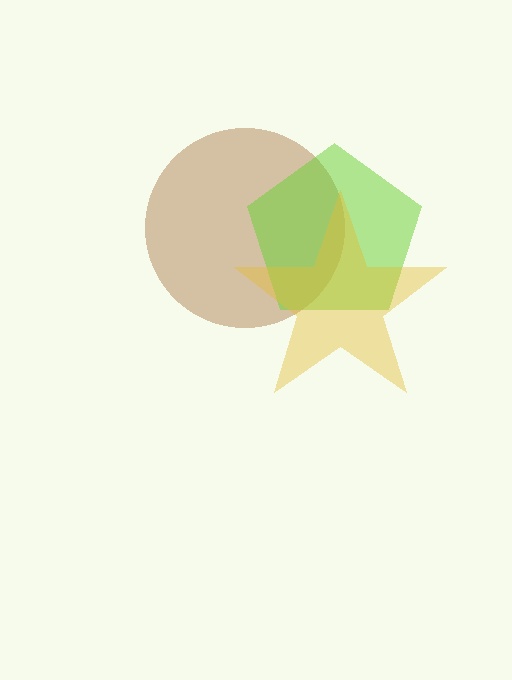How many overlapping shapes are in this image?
There are 3 overlapping shapes in the image.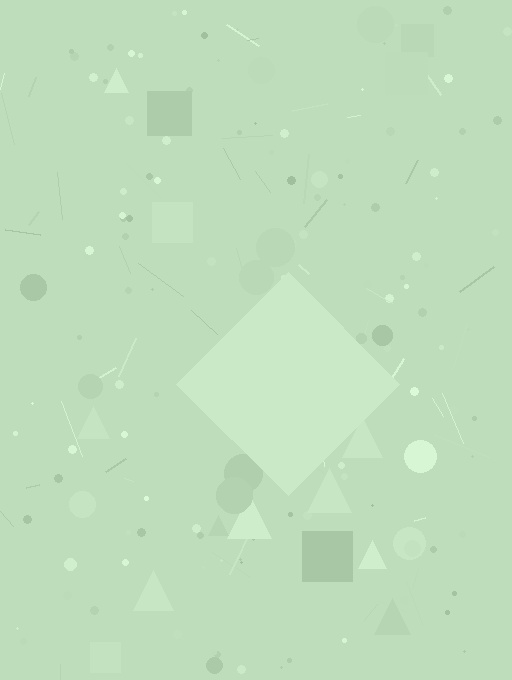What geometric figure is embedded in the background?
A diamond is embedded in the background.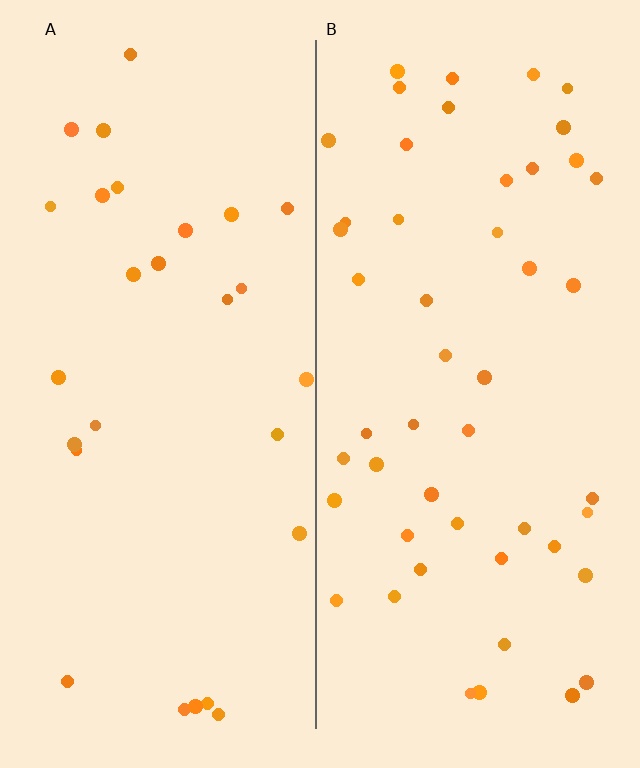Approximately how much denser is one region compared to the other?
Approximately 1.8× — region B over region A.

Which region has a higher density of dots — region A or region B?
B (the right).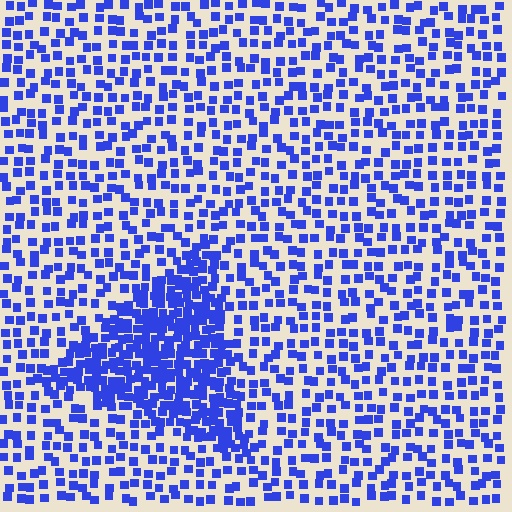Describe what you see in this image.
The image contains small blue elements arranged at two different densities. A triangle-shaped region is visible where the elements are more densely packed than the surrounding area.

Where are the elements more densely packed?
The elements are more densely packed inside the triangle boundary.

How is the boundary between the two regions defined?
The boundary is defined by a change in element density (approximately 2.4x ratio). All elements are the same color, size, and shape.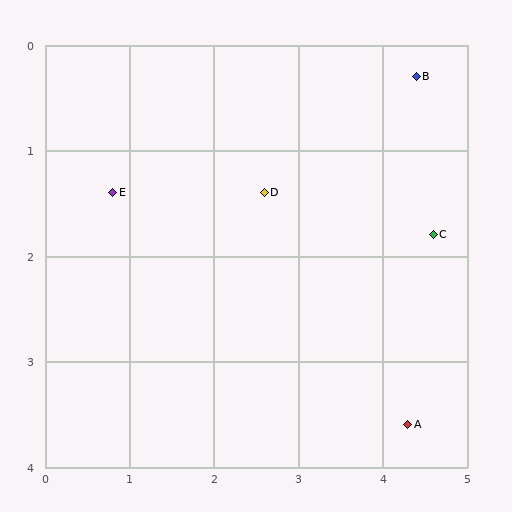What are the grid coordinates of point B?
Point B is at approximately (4.4, 0.3).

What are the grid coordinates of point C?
Point C is at approximately (4.6, 1.8).